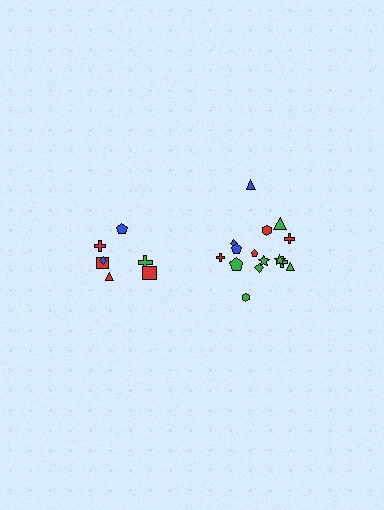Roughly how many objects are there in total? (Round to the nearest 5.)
Roughly 20 objects in total.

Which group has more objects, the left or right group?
The right group.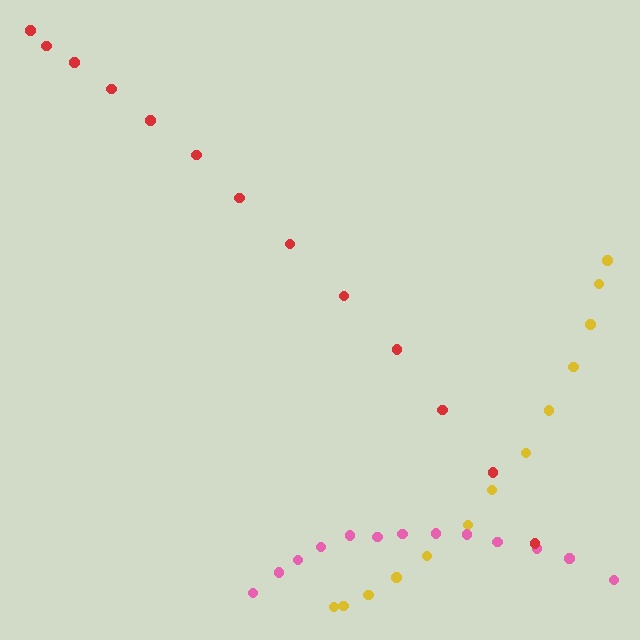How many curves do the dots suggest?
There are 3 distinct paths.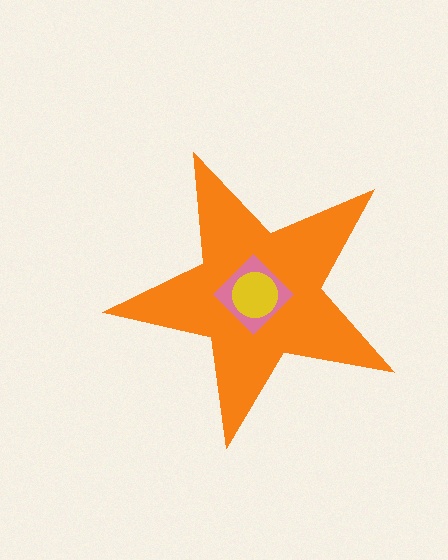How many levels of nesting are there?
3.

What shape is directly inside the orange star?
The pink diamond.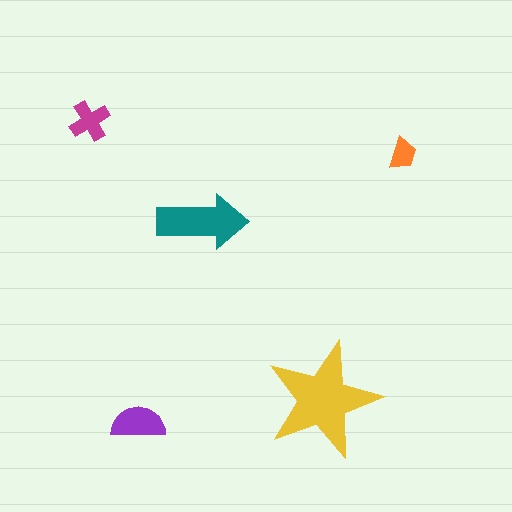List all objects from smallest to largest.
The orange trapezoid, the magenta cross, the purple semicircle, the teal arrow, the yellow star.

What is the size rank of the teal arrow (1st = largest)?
2nd.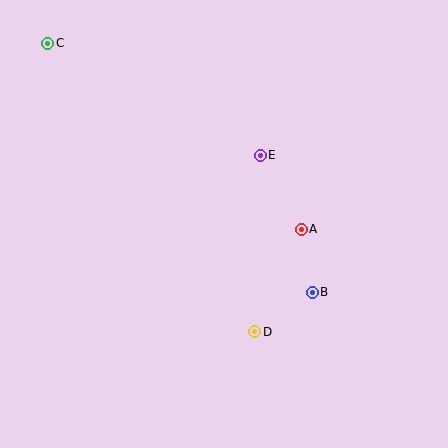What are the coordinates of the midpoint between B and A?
The midpoint between B and A is at (307, 261).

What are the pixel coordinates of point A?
Point A is at (301, 229).